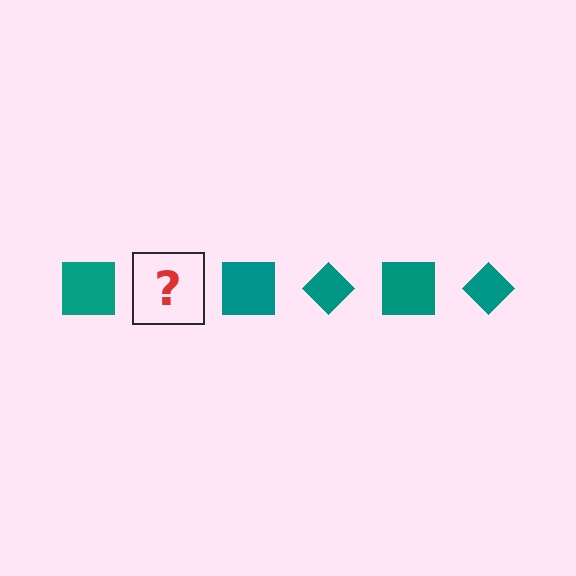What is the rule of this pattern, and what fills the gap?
The rule is that the pattern cycles through square, diamond shapes in teal. The gap should be filled with a teal diamond.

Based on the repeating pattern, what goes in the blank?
The blank should be a teal diamond.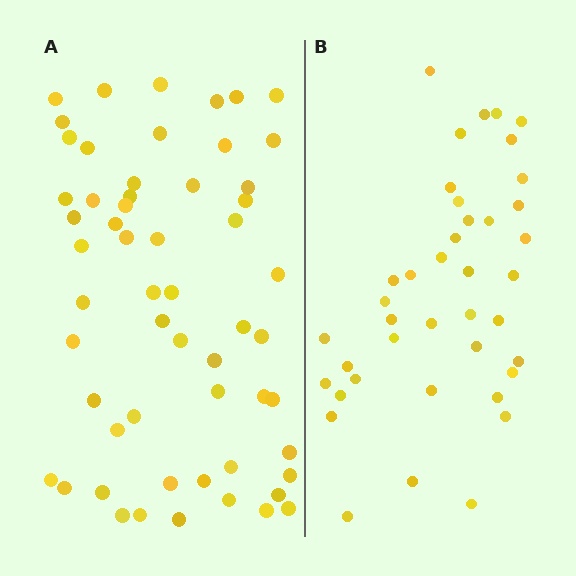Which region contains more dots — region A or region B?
Region A (the left region) has more dots.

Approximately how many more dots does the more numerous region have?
Region A has approximately 15 more dots than region B.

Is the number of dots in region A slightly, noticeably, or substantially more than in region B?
Region A has noticeably more, but not dramatically so. The ratio is roughly 1.4 to 1.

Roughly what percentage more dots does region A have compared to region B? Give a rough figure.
About 40% more.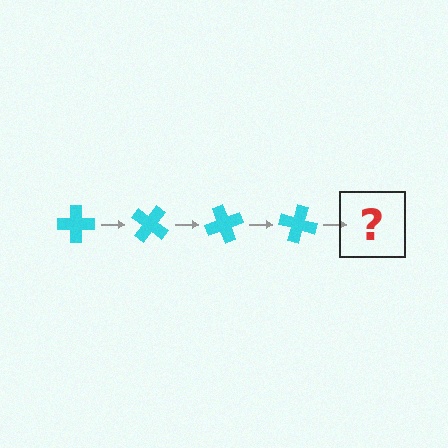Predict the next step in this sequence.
The next step is a cyan cross rotated 140 degrees.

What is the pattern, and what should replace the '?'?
The pattern is that the cross rotates 35 degrees each step. The '?' should be a cyan cross rotated 140 degrees.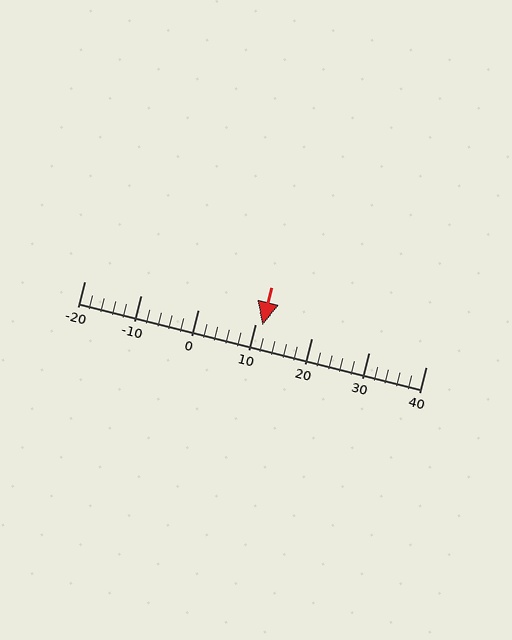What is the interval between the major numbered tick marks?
The major tick marks are spaced 10 units apart.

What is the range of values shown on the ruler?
The ruler shows values from -20 to 40.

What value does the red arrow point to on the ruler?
The red arrow points to approximately 11.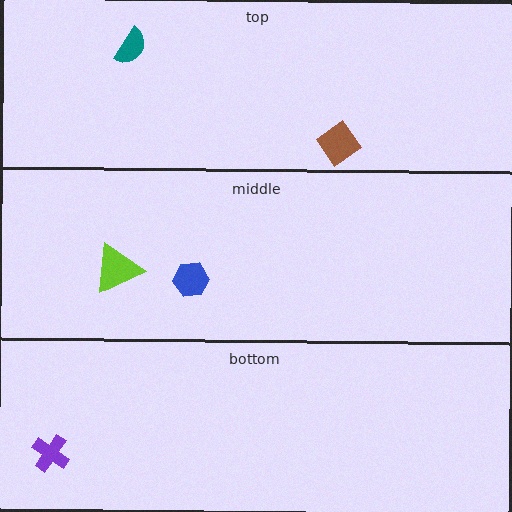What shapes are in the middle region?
The blue hexagon, the lime triangle.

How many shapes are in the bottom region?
1.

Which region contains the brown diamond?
The top region.